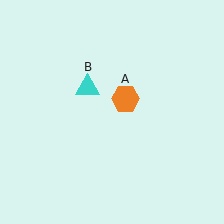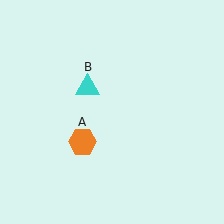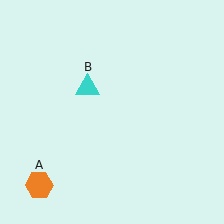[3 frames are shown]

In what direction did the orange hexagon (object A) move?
The orange hexagon (object A) moved down and to the left.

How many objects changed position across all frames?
1 object changed position: orange hexagon (object A).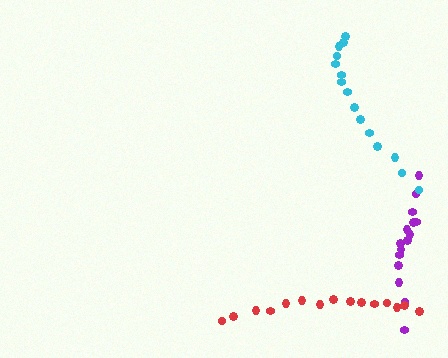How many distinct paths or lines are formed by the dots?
There are 3 distinct paths.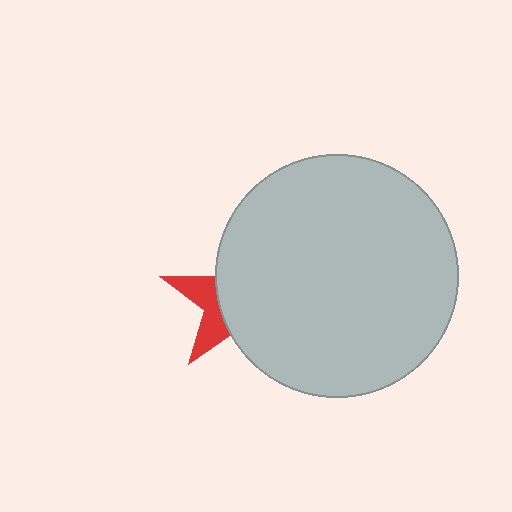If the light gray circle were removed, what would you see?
You would see the complete red star.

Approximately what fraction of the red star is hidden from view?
Roughly 68% of the red star is hidden behind the light gray circle.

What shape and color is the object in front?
The object in front is a light gray circle.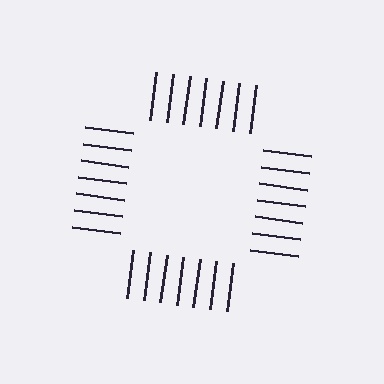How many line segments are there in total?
28 — 7 along each of the 4 edges.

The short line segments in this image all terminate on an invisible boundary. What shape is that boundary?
An illusory square — the line segments terminate on its edges but no continuous stroke is drawn.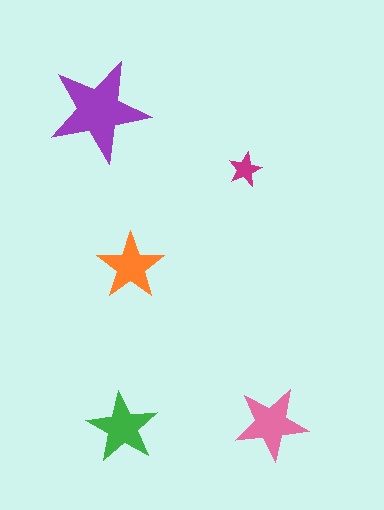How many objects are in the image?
There are 5 objects in the image.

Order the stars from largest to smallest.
the purple one, the pink one, the green one, the orange one, the magenta one.